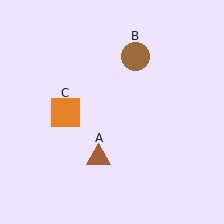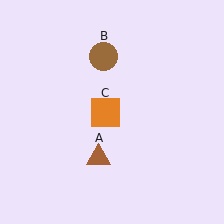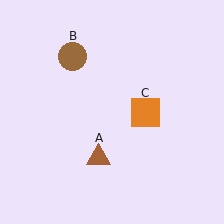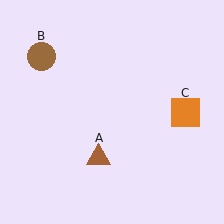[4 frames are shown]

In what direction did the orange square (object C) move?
The orange square (object C) moved right.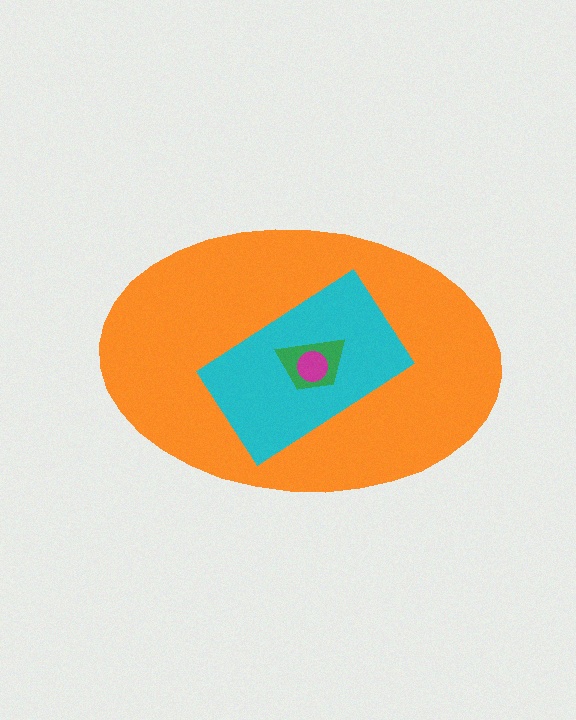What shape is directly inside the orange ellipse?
The cyan rectangle.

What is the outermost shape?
The orange ellipse.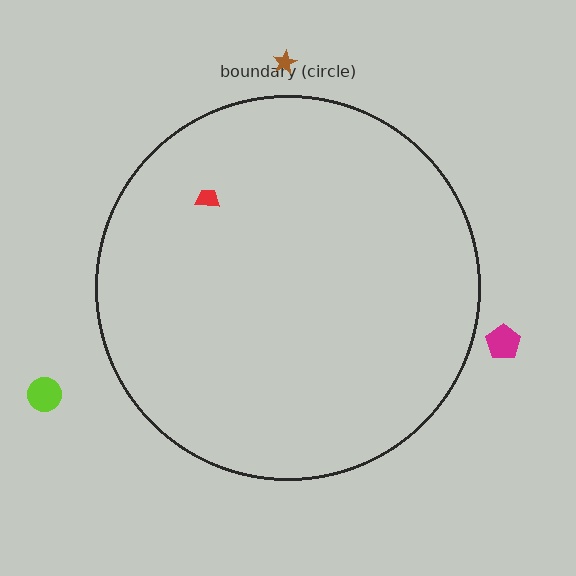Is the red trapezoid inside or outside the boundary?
Inside.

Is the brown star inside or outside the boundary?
Outside.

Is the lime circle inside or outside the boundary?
Outside.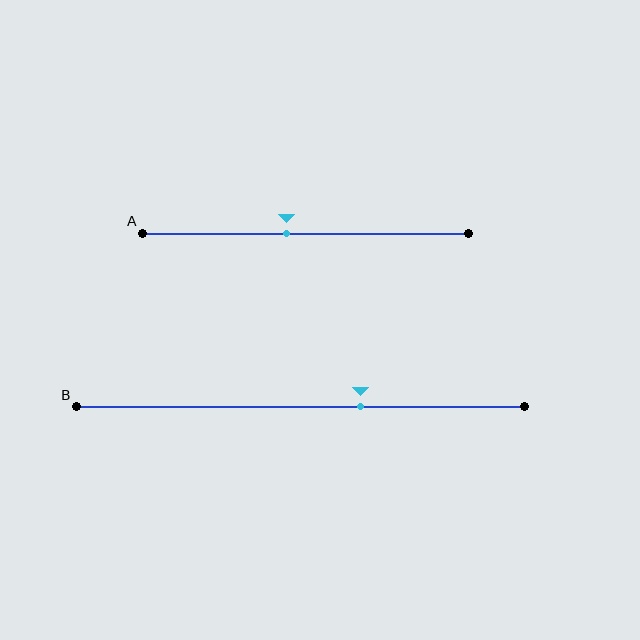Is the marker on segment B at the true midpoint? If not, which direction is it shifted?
No, the marker on segment B is shifted to the right by about 14% of the segment length.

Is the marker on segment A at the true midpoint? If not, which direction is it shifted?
No, the marker on segment A is shifted to the left by about 6% of the segment length.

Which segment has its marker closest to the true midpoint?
Segment A has its marker closest to the true midpoint.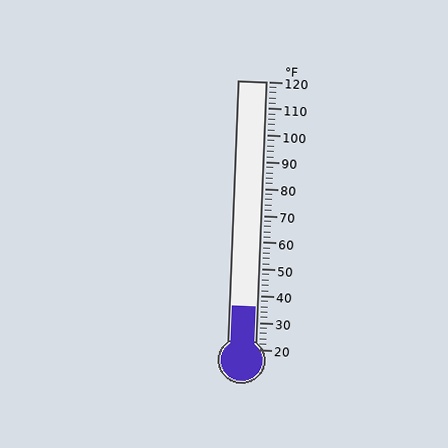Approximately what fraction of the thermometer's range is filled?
The thermometer is filled to approximately 15% of its range.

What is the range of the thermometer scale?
The thermometer scale ranges from 20°F to 120°F.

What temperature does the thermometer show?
The thermometer shows approximately 36°F.